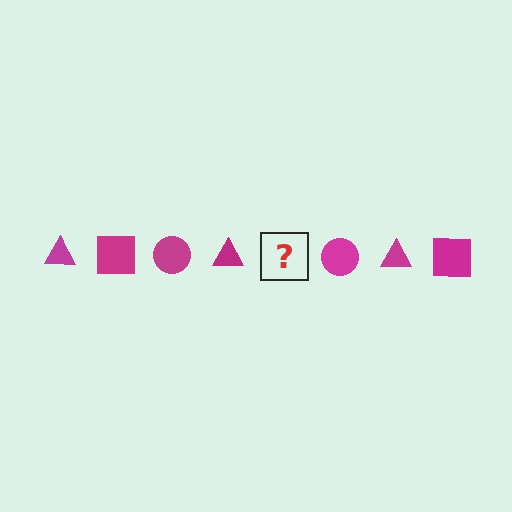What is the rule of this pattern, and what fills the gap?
The rule is that the pattern cycles through triangle, square, circle shapes in magenta. The gap should be filled with a magenta square.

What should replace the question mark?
The question mark should be replaced with a magenta square.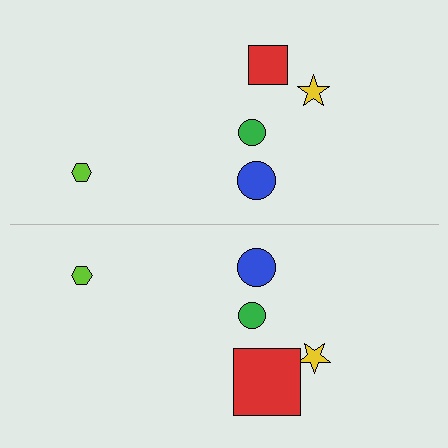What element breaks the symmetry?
The red square on the bottom side has a different size than its mirror counterpart.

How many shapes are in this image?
There are 10 shapes in this image.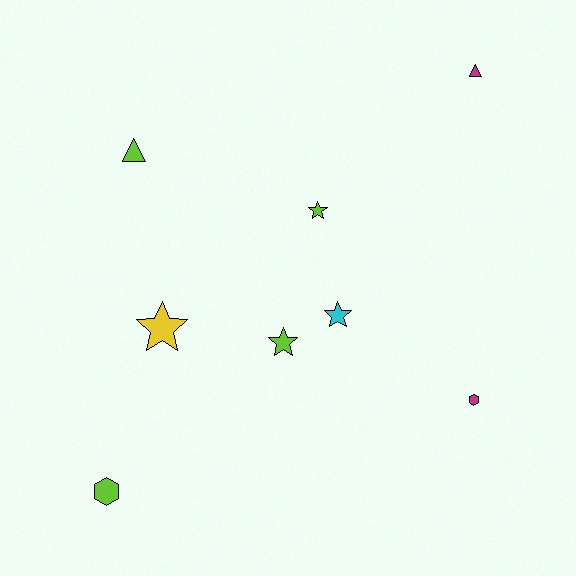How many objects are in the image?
There are 8 objects.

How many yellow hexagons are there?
There are no yellow hexagons.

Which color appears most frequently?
Lime, with 4 objects.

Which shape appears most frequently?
Star, with 4 objects.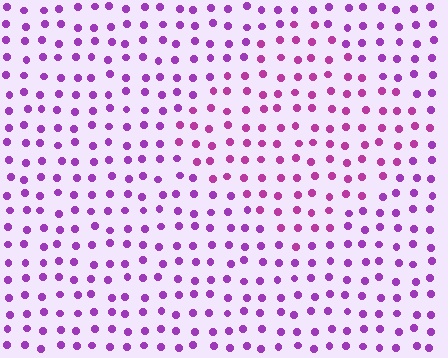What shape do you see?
I see a diamond.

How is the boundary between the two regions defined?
The boundary is defined purely by a slight shift in hue (about 24 degrees). Spacing, size, and orientation are identical on both sides.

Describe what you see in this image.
The image is filled with small purple elements in a uniform arrangement. A diamond-shaped region is visible where the elements are tinted to a slightly different hue, forming a subtle color boundary.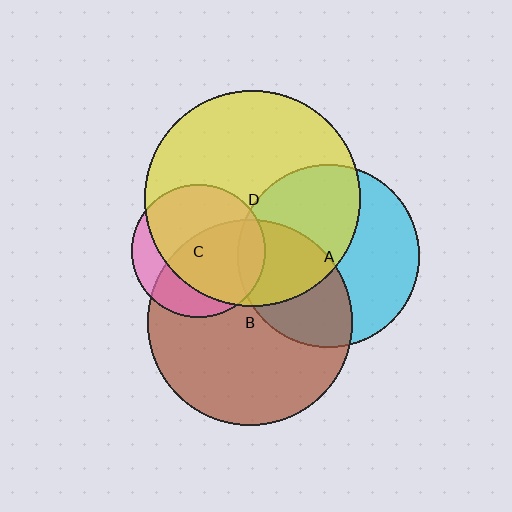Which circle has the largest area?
Circle D (yellow).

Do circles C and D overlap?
Yes.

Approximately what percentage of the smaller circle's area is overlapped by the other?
Approximately 75%.